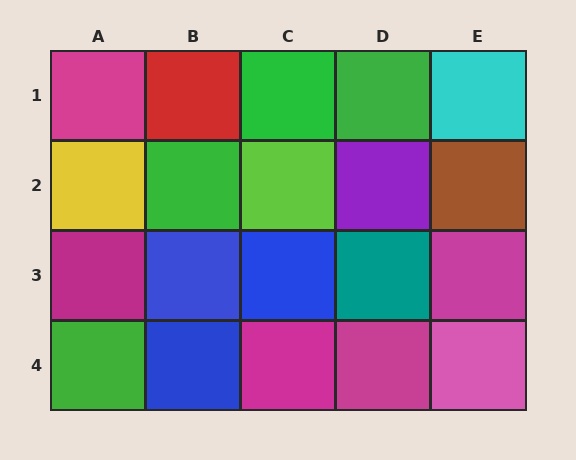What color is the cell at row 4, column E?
Pink.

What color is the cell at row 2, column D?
Purple.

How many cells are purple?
1 cell is purple.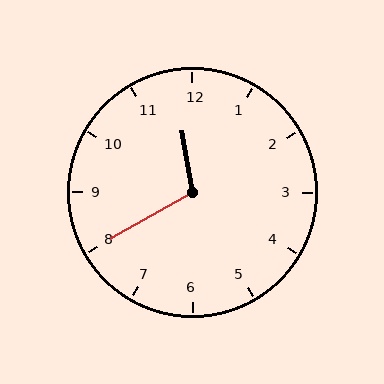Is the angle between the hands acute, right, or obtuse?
It is obtuse.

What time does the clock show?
11:40.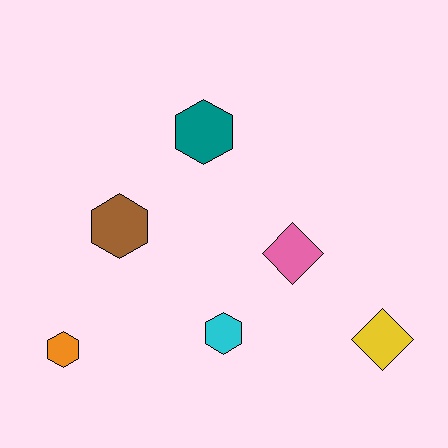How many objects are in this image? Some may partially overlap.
There are 6 objects.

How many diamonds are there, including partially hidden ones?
There are 2 diamonds.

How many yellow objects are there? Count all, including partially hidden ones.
There is 1 yellow object.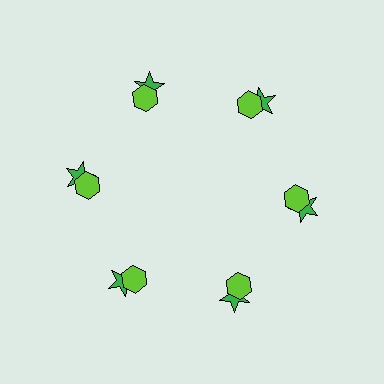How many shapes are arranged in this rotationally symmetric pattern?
There are 12 shapes, arranged in 6 groups of 2.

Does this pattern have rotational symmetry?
Yes, this pattern has 6-fold rotational symmetry. It looks the same after rotating 60 degrees around the center.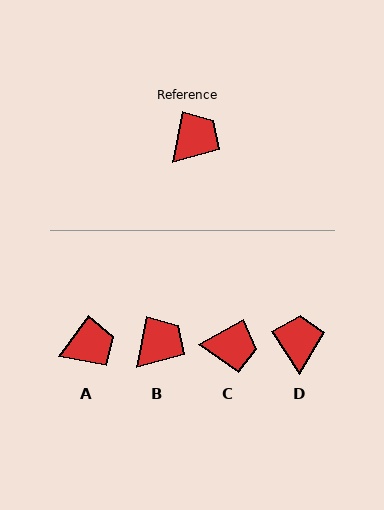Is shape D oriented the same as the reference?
No, it is off by about 44 degrees.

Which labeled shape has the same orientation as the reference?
B.